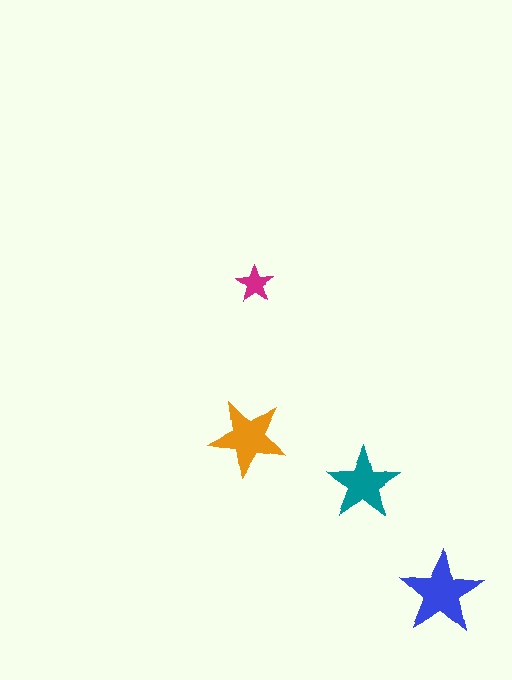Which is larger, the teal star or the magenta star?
The teal one.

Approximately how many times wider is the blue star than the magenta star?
About 2.5 times wider.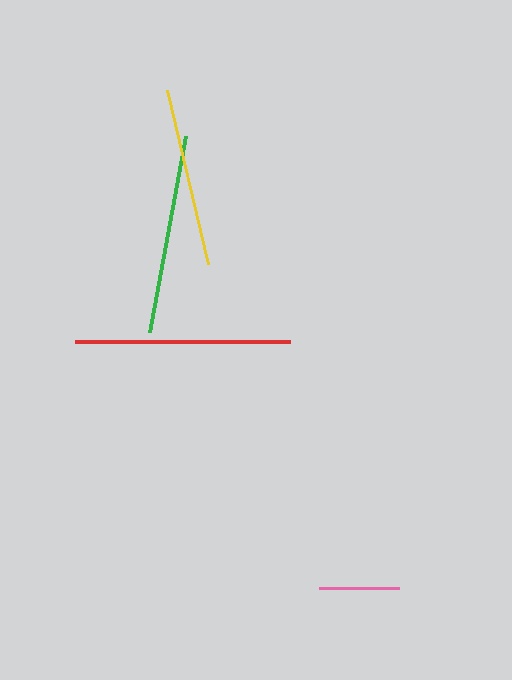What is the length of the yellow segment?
The yellow segment is approximately 180 pixels long.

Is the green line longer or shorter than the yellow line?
The green line is longer than the yellow line.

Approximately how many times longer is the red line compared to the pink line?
The red line is approximately 2.7 times the length of the pink line.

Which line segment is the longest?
The red line is the longest at approximately 215 pixels.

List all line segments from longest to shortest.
From longest to shortest: red, green, yellow, pink.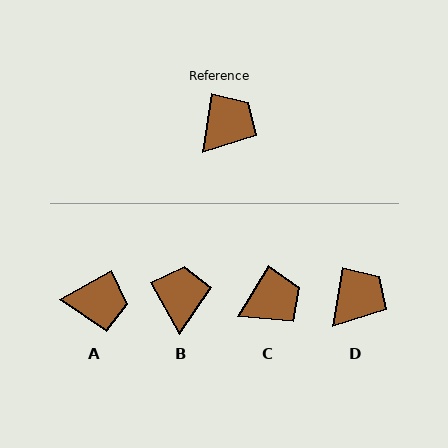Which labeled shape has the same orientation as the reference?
D.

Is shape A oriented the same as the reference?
No, it is off by about 51 degrees.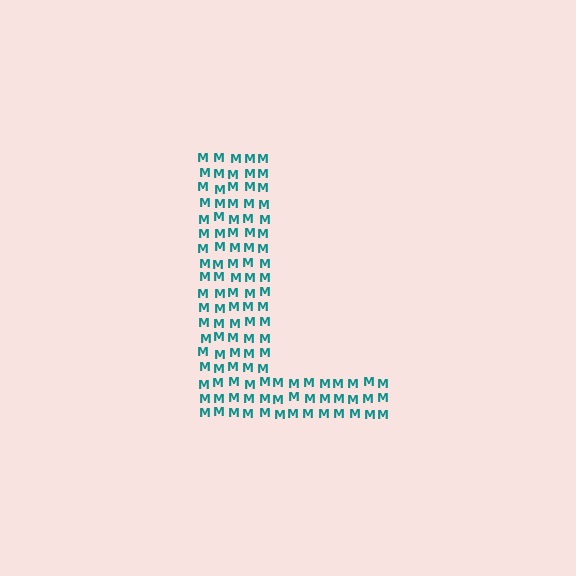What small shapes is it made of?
It is made of small letter M's.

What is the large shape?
The large shape is the letter L.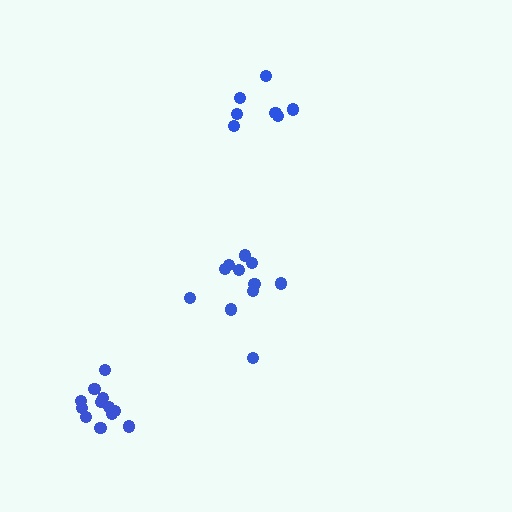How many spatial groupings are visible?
There are 3 spatial groupings.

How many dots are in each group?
Group 1: 11 dots, Group 2: 8 dots, Group 3: 12 dots (31 total).